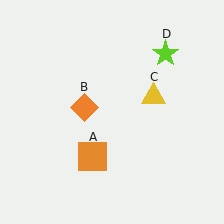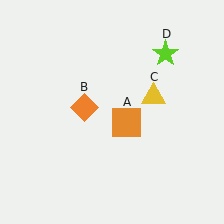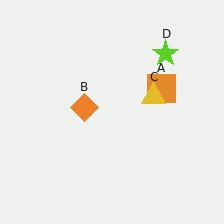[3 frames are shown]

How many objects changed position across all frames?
1 object changed position: orange square (object A).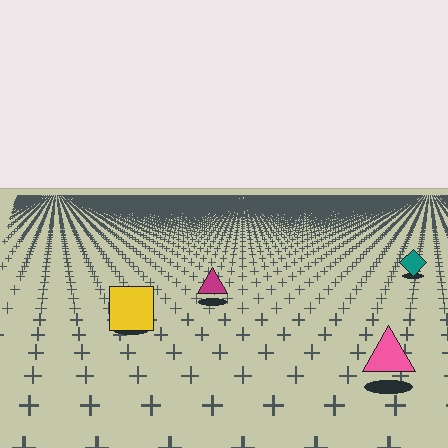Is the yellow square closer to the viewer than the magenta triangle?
Yes. The yellow square is closer — you can tell from the texture gradient: the ground texture is coarser near it.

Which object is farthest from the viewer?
The teal diamond is farthest from the viewer. It appears smaller and the ground texture around it is denser.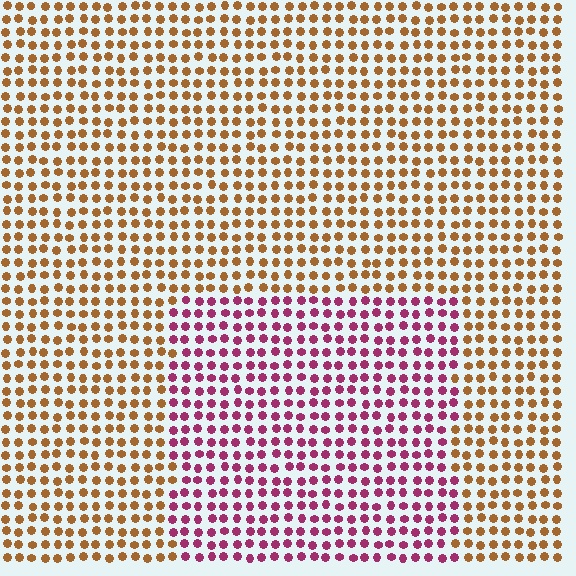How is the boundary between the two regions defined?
The boundary is defined purely by a slight shift in hue (about 62 degrees). Spacing, size, and orientation are identical on both sides.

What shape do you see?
I see a rectangle.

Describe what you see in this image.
The image is filled with small brown elements in a uniform arrangement. A rectangle-shaped region is visible where the elements are tinted to a slightly different hue, forming a subtle color boundary.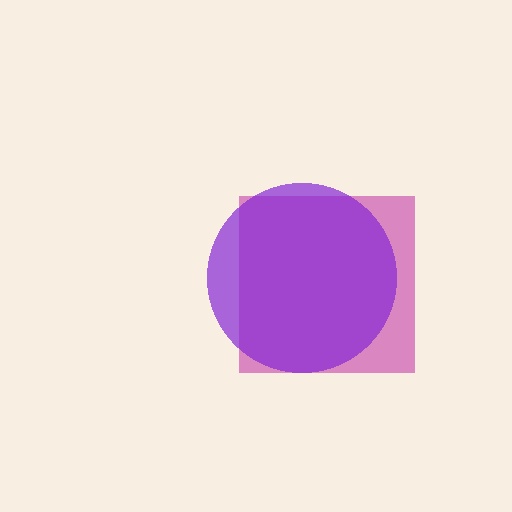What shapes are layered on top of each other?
The layered shapes are: a magenta square, a purple circle.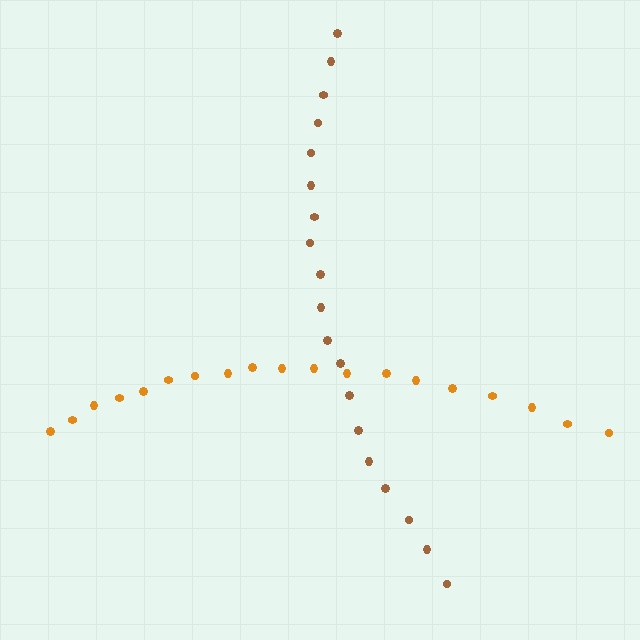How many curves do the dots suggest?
There are 2 distinct paths.